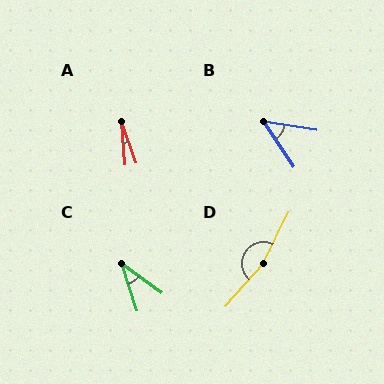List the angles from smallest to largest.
A (15°), C (36°), B (48°), D (165°).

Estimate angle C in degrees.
Approximately 36 degrees.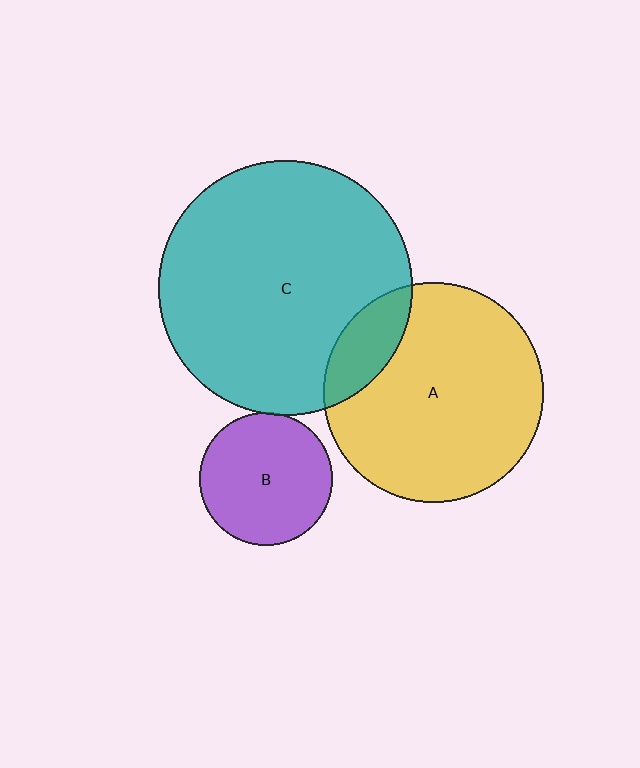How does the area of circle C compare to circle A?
Approximately 1.3 times.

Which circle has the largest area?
Circle C (teal).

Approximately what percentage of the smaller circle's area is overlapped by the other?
Approximately 5%.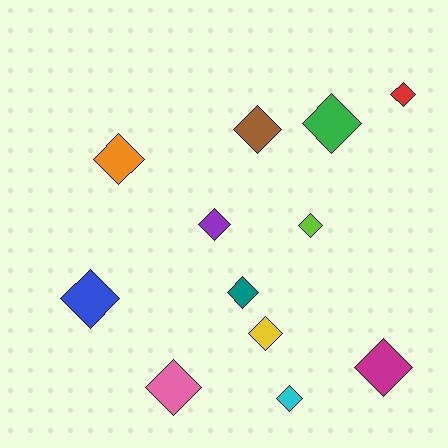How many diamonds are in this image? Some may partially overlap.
There are 12 diamonds.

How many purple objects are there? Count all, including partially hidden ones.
There is 1 purple object.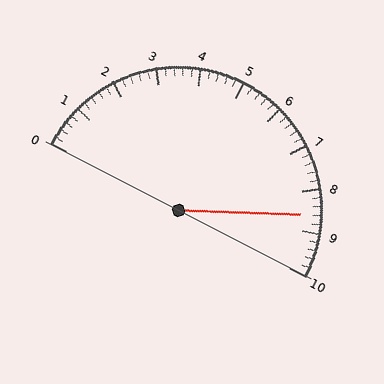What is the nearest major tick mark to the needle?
The nearest major tick mark is 9.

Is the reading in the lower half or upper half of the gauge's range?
The reading is in the upper half of the range (0 to 10).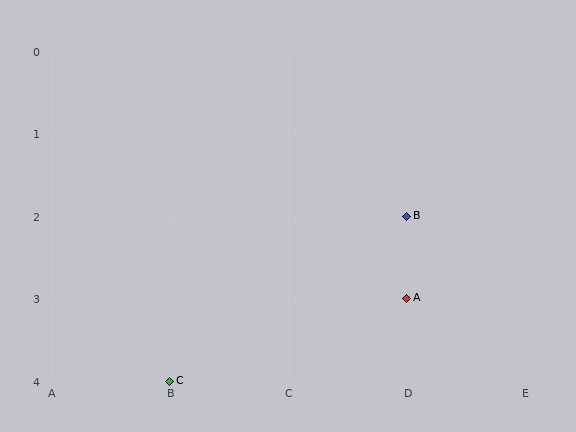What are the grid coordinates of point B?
Point B is at grid coordinates (D, 2).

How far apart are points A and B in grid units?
Points A and B are 1 row apart.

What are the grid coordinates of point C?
Point C is at grid coordinates (B, 4).